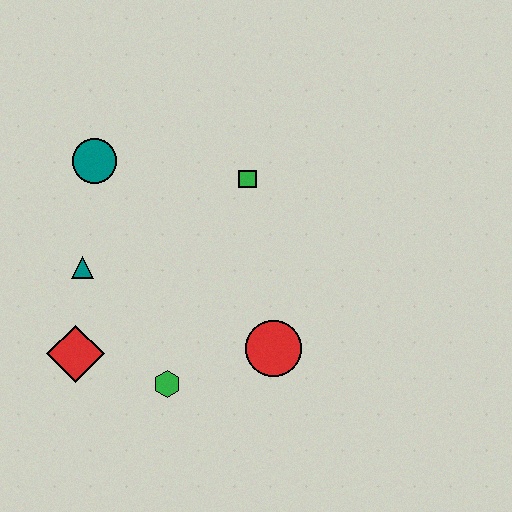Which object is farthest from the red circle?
The teal circle is farthest from the red circle.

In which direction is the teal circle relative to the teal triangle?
The teal circle is above the teal triangle.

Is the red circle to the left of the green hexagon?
No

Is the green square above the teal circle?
No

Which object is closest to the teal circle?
The teal triangle is closest to the teal circle.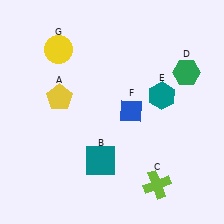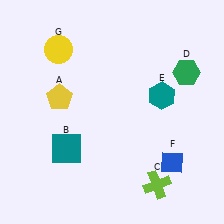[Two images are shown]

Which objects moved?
The objects that moved are: the teal square (B), the blue diamond (F).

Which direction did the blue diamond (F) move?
The blue diamond (F) moved down.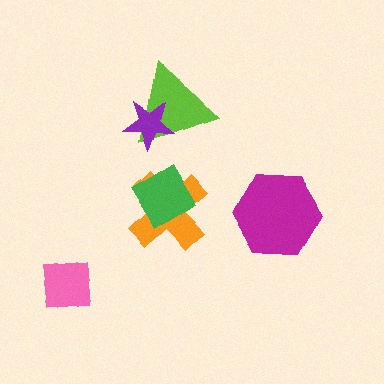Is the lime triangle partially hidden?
Yes, it is partially covered by another shape.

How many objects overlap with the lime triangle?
1 object overlaps with the lime triangle.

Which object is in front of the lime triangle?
The purple star is in front of the lime triangle.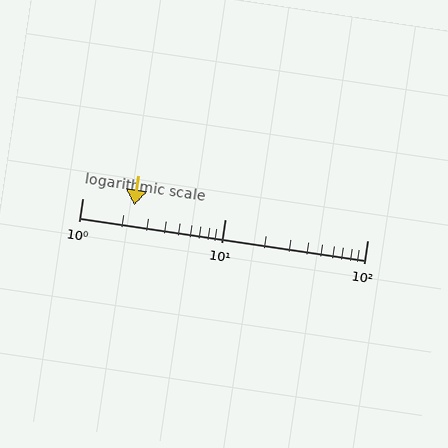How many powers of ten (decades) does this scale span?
The scale spans 2 decades, from 1 to 100.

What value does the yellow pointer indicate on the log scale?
The pointer indicates approximately 2.3.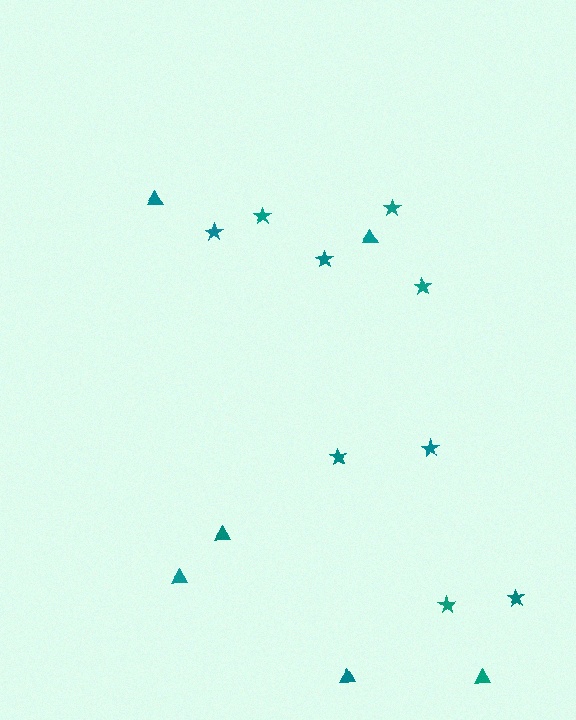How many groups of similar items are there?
There are 2 groups: one group of triangles (6) and one group of stars (9).